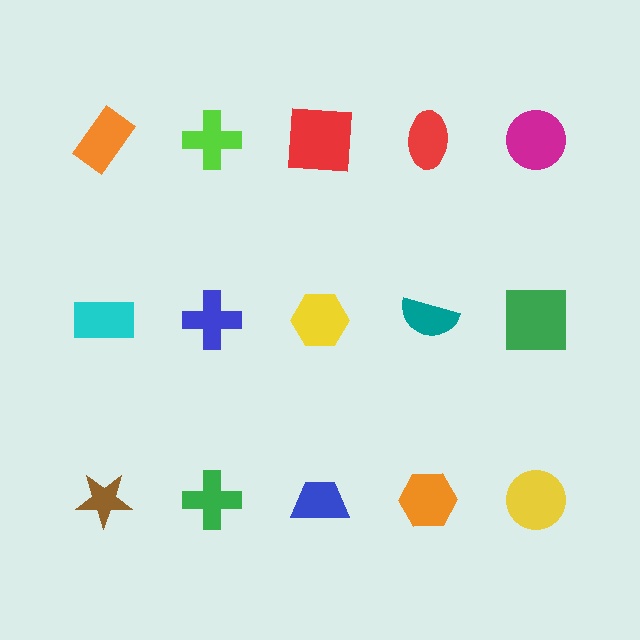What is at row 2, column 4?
A teal semicircle.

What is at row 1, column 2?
A lime cross.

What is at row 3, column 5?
A yellow circle.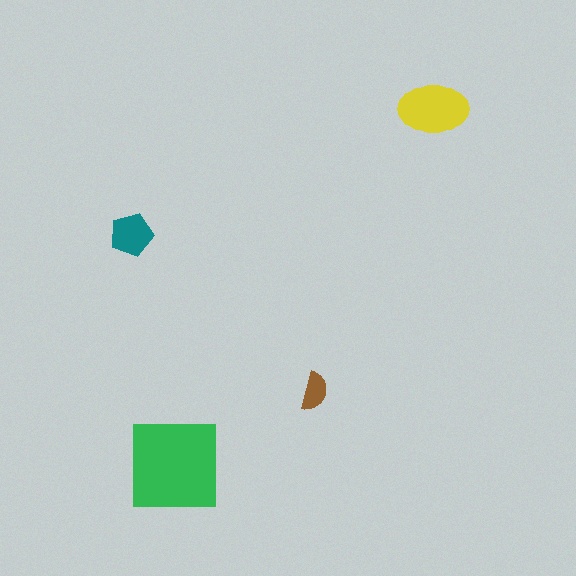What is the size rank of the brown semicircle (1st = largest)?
4th.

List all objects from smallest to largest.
The brown semicircle, the teal pentagon, the yellow ellipse, the green square.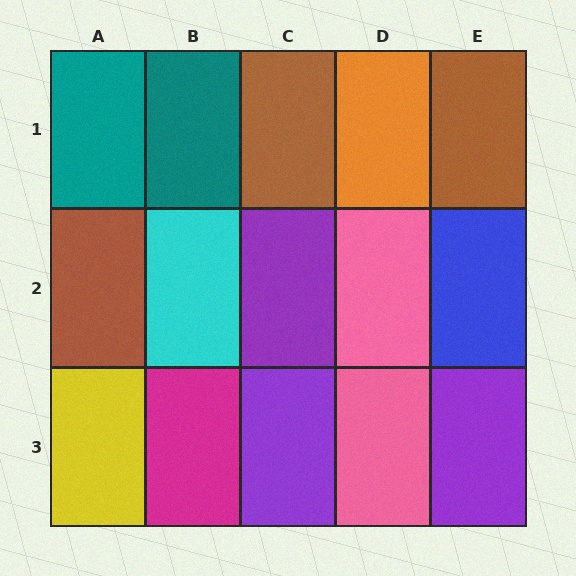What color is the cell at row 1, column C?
Brown.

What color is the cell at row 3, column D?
Pink.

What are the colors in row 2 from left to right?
Brown, cyan, purple, pink, blue.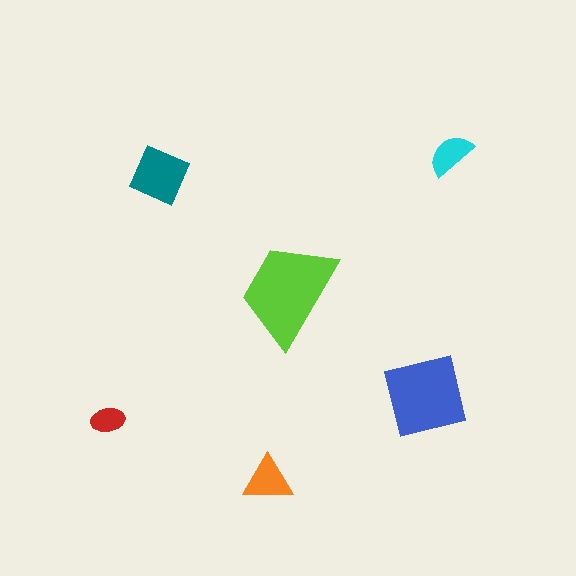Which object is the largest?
The lime trapezoid.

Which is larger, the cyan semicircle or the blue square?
The blue square.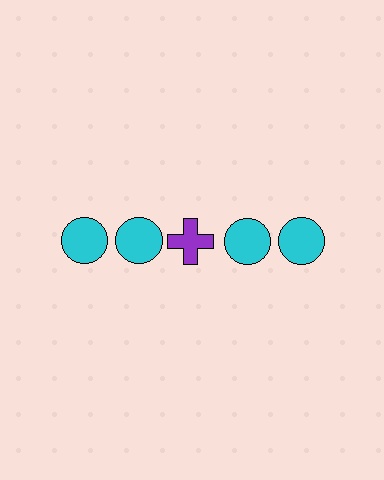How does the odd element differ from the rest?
It differs in both color (purple instead of cyan) and shape (cross instead of circle).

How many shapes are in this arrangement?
There are 5 shapes arranged in a grid pattern.